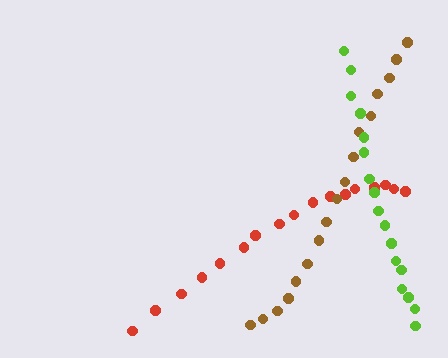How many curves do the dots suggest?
There are 3 distinct paths.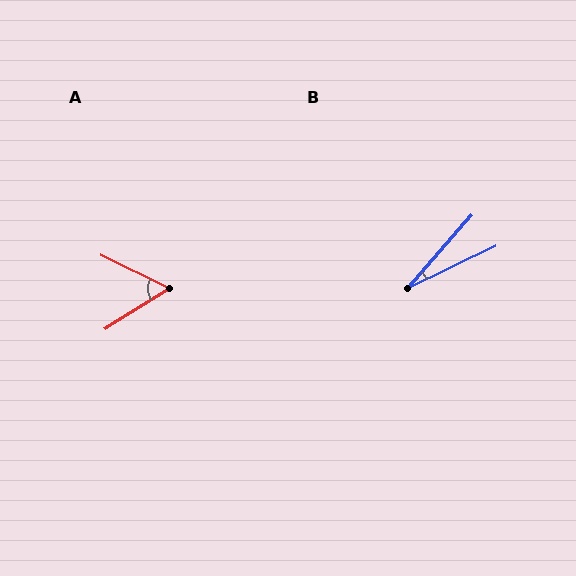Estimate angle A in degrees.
Approximately 58 degrees.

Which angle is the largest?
A, at approximately 58 degrees.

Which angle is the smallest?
B, at approximately 23 degrees.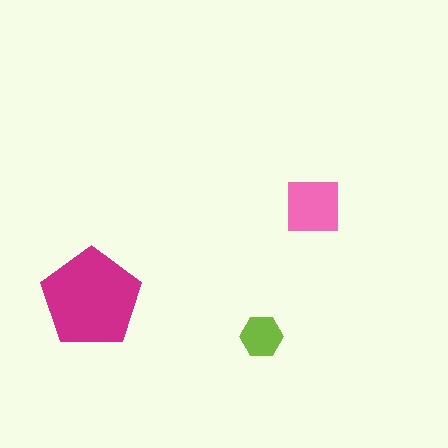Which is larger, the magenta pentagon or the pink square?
The magenta pentagon.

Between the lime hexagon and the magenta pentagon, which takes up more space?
The magenta pentagon.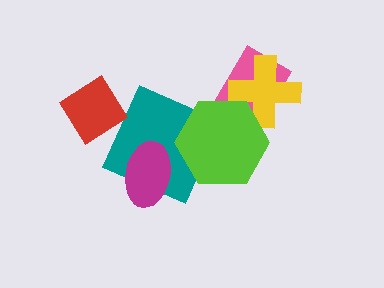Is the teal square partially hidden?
Yes, it is partially covered by another shape.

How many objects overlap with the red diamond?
0 objects overlap with the red diamond.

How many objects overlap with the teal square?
2 objects overlap with the teal square.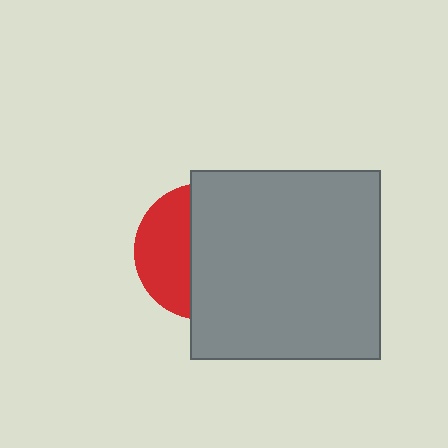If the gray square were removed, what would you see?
You would see the complete red circle.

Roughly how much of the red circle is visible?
A small part of it is visible (roughly 38%).